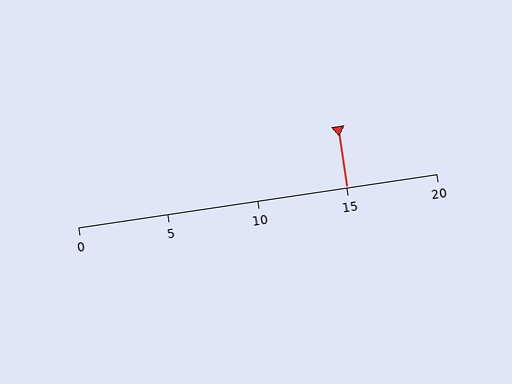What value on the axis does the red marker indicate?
The marker indicates approximately 15.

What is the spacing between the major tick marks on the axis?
The major ticks are spaced 5 apart.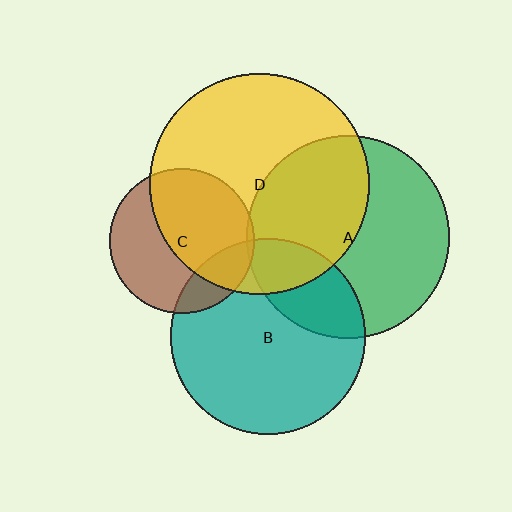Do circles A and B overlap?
Yes.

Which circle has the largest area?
Circle D (yellow).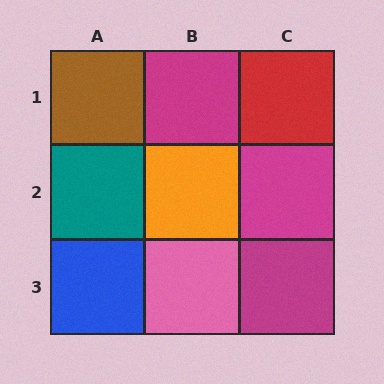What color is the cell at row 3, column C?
Magenta.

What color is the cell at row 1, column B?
Magenta.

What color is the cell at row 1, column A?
Brown.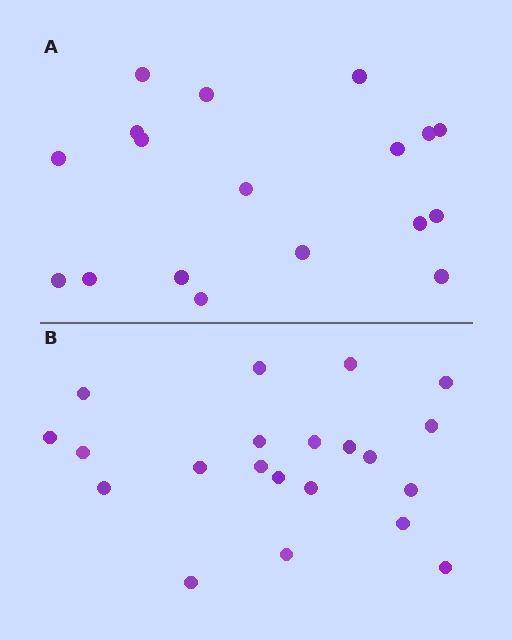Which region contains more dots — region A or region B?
Region B (the bottom region) has more dots.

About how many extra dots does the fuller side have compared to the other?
Region B has just a few more — roughly 2 or 3 more dots than region A.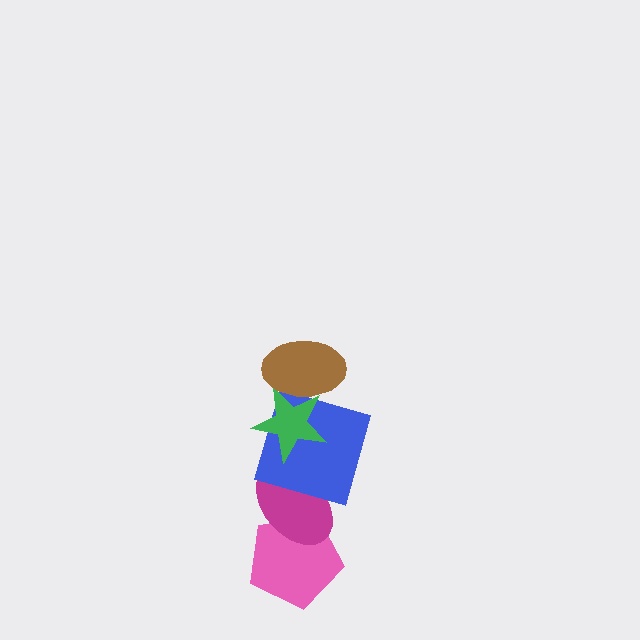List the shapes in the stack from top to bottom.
From top to bottom: the brown ellipse, the green star, the blue square, the magenta ellipse, the pink pentagon.